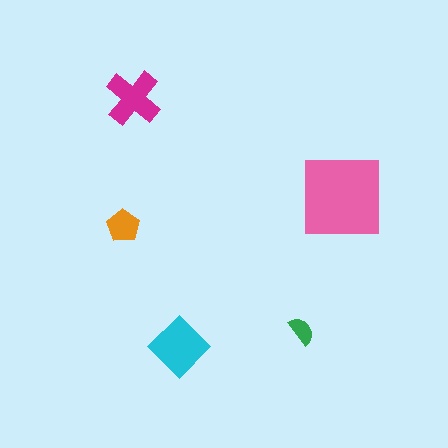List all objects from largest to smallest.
The pink square, the cyan diamond, the magenta cross, the orange pentagon, the green semicircle.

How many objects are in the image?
There are 5 objects in the image.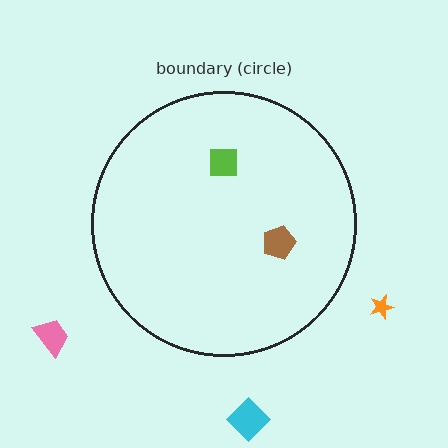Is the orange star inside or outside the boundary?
Outside.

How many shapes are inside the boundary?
2 inside, 3 outside.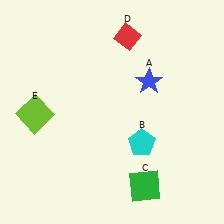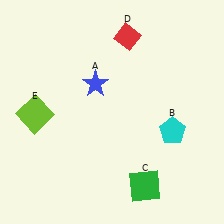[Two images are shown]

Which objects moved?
The objects that moved are: the blue star (A), the cyan pentagon (B).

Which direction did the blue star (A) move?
The blue star (A) moved left.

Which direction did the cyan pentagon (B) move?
The cyan pentagon (B) moved right.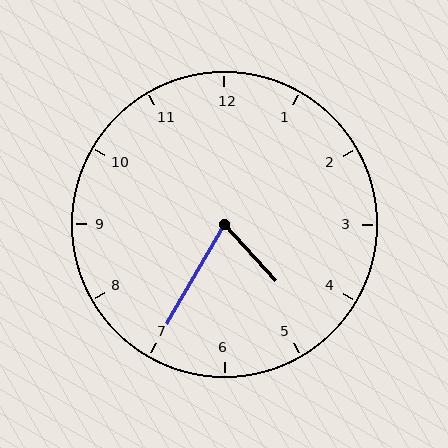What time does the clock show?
4:35.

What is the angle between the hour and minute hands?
Approximately 72 degrees.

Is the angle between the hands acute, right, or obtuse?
It is acute.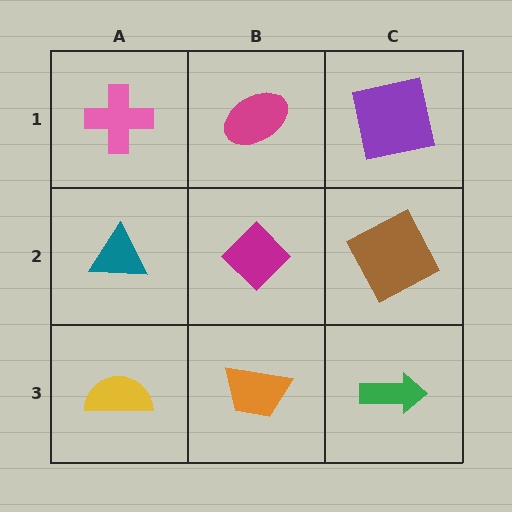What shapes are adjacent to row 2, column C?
A purple square (row 1, column C), a green arrow (row 3, column C), a magenta diamond (row 2, column B).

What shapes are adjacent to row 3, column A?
A teal triangle (row 2, column A), an orange trapezoid (row 3, column B).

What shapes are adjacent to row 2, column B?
A magenta ellipse (row 1, column B), an orange trapezoid (row 3, column B), a teal triangle (row 2, column A), a brown square (row 2, column C).